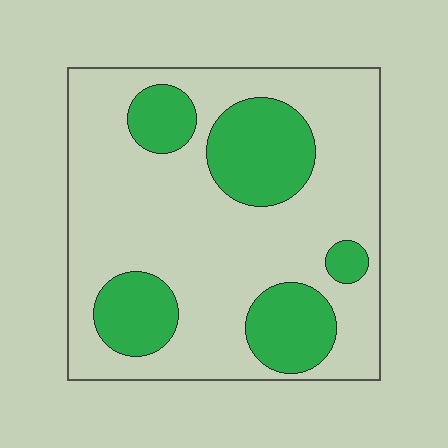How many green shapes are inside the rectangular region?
5.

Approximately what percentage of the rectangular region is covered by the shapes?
Approximately 30%.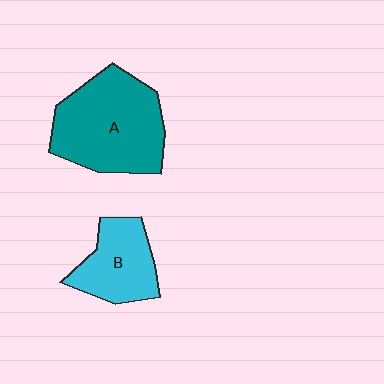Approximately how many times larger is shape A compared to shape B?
Approximately 1.7 times.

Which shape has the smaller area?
Shape B (cyan).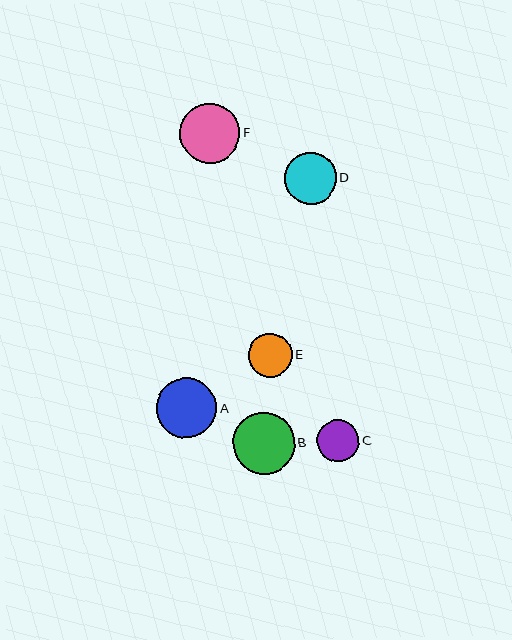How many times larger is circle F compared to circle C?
Circle F is approximately 1.4 times the size of circle C.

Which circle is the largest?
Circle B is the largest with a size of approximately 62 pixels.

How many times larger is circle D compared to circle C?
Circle D is approximately 1.2 times the size of circle C.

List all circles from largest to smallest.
From largest to smallest: B, F, A, D, E, C.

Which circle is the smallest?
Circle C is the smallest with a size of approximately 42 pixels.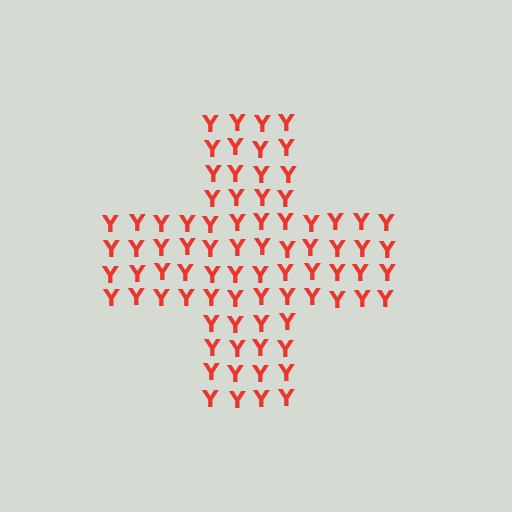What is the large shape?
The large shape is a cross.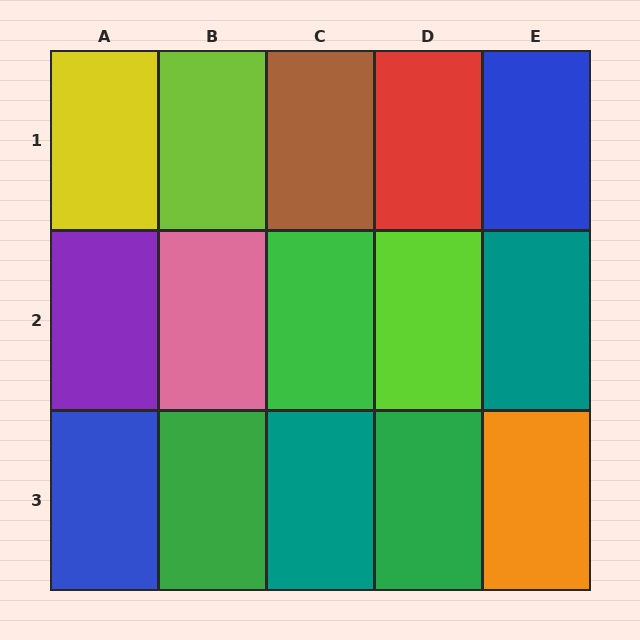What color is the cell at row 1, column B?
Lime.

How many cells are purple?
1 cell is purple.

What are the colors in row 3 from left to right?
Blue, green, teal, green, orange.